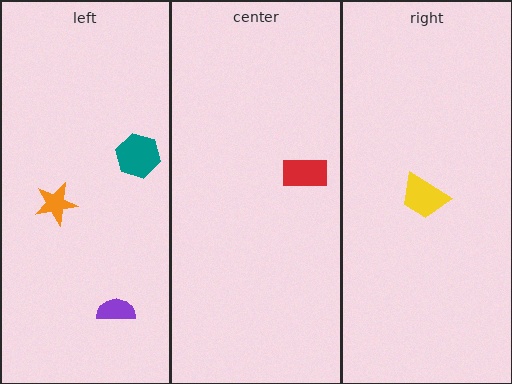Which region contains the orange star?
The left region.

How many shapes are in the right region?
1.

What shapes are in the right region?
The yellow trapezoid.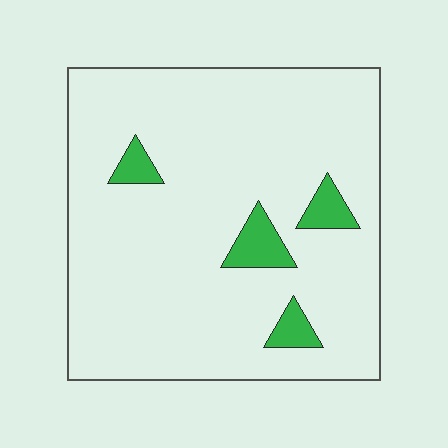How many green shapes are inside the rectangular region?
4.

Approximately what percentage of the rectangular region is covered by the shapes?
Approximately 10%.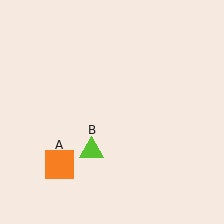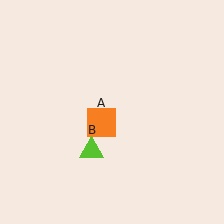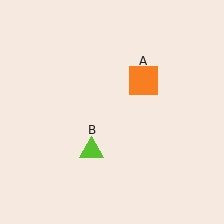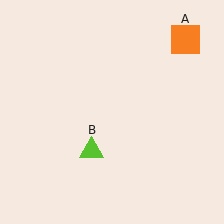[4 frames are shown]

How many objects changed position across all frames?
1 object changed position: orange square (object A).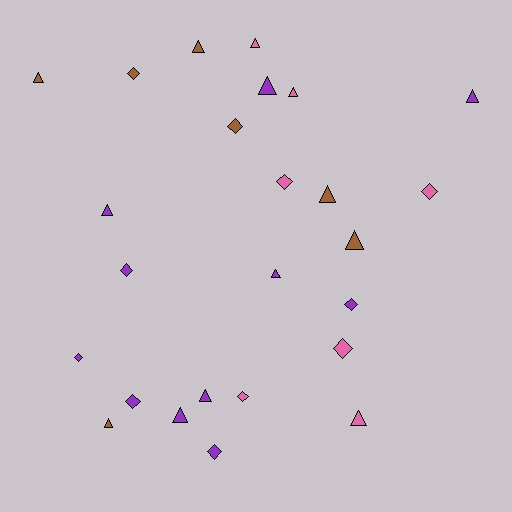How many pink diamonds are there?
There are 4 pink diamonds.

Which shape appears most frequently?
Triangle, with 14 objects.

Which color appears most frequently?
Purple, with 11 objects.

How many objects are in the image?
There are 25 objects.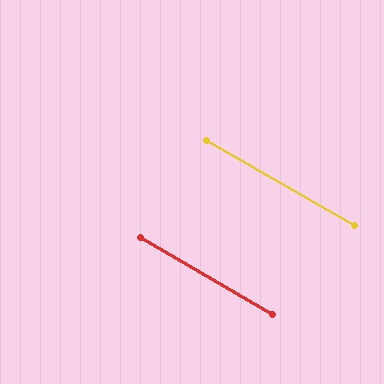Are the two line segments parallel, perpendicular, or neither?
Parallel — their directions differ by only 0.7°.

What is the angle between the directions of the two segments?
Approximately 1 degree.